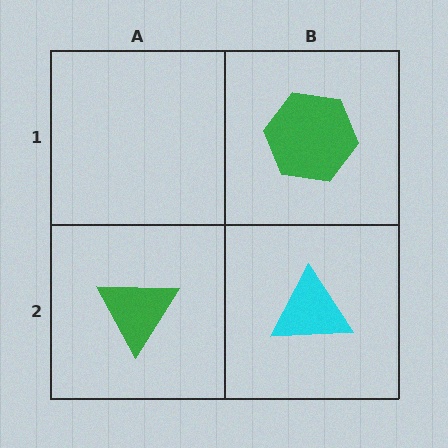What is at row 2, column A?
A green triangle.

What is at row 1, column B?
A green hexagon.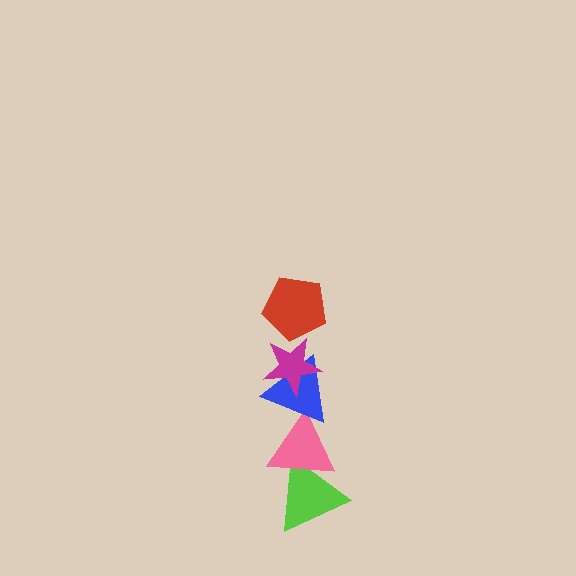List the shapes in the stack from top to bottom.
From top to bottom: the red pentagon, the magenta star, the blue triangle, the pink triangle, the lime triangle.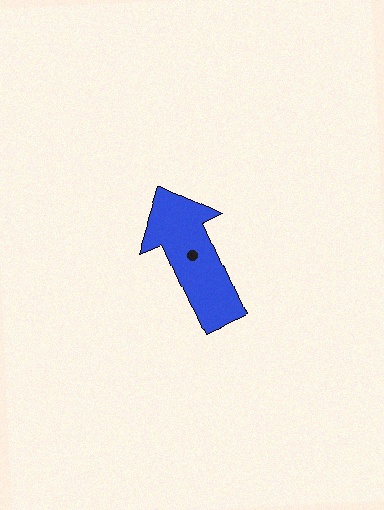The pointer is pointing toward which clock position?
Roughly 11 o'clock.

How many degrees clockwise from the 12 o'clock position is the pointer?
Approximately 336 degrees.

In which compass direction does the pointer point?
Northwest.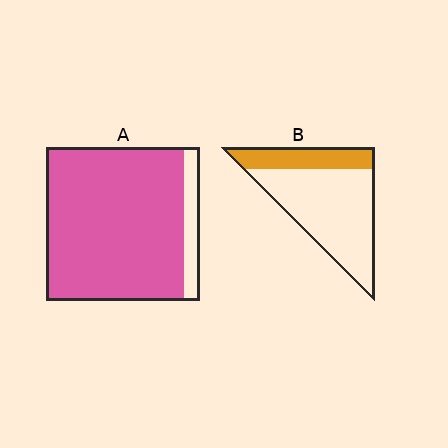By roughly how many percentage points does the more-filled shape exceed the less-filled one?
By roughly 65 percentage points (A over B).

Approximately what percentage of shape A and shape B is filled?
A is approximately 90% and B is approximately 25%.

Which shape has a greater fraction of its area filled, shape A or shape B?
Shape A.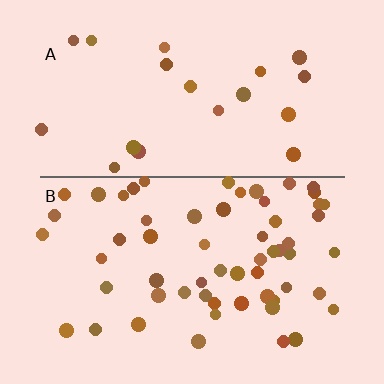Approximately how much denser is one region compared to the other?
Approximately 2.9× — region B over region A.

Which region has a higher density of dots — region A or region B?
B (the bottom).